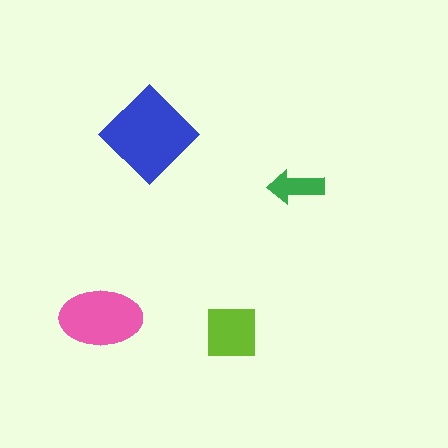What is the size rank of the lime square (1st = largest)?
3rd.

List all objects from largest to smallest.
The blue diamond, the pink ellipse, the lime square, the green arrow.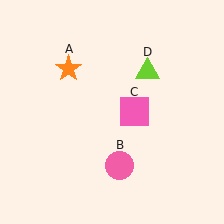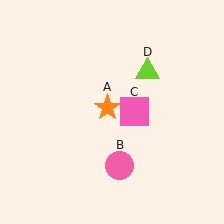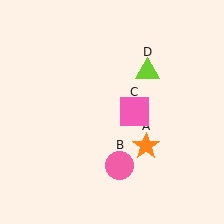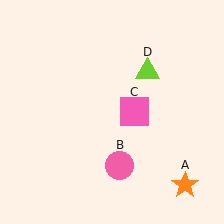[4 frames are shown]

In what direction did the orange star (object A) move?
The orange star (object A) moved down and to the right.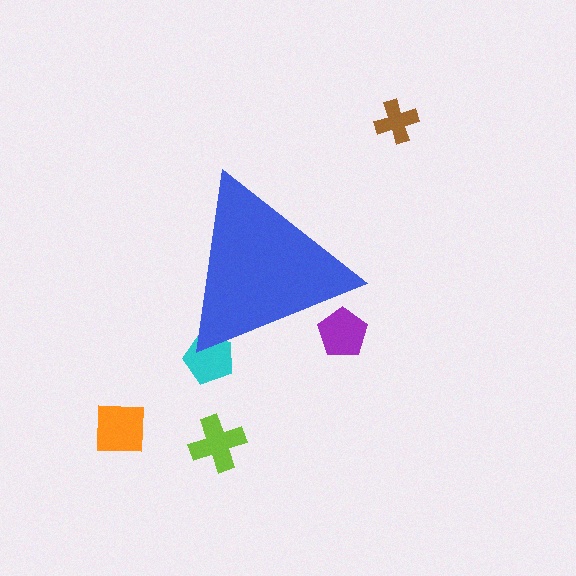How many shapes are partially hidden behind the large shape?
2 shapes are partially hidden.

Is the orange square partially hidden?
No, the orange square is fully visible.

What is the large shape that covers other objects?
A blue triangle.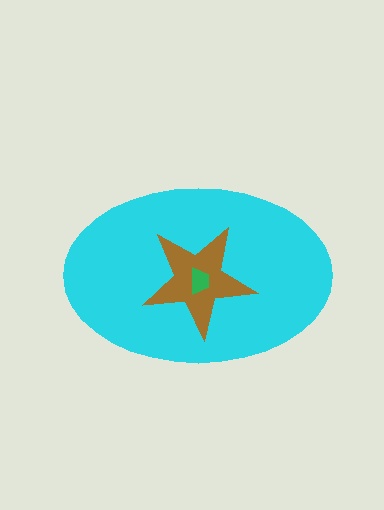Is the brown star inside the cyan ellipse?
Yes.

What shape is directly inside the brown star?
The green trapezoid.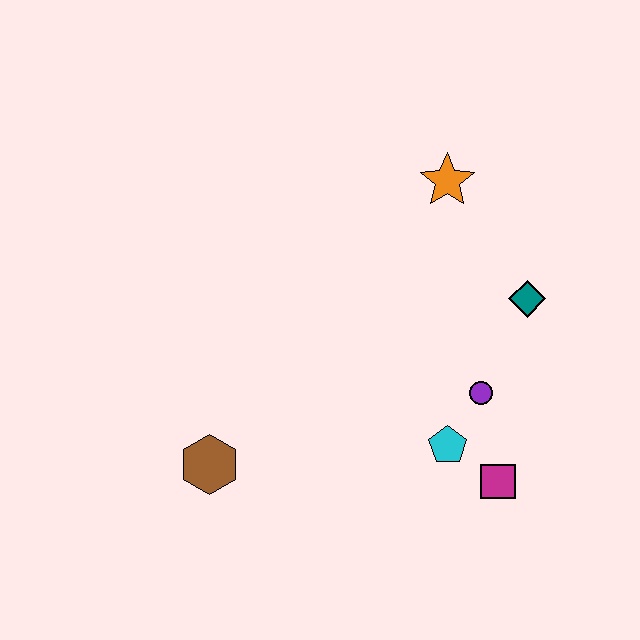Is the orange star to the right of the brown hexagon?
Yes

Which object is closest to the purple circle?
The cyan pentagon is closest to the purple circle.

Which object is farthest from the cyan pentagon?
The orange star is farthest from the cyan pentagon.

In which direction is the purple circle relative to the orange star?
The purple circle is below the orange star.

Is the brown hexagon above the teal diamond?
No